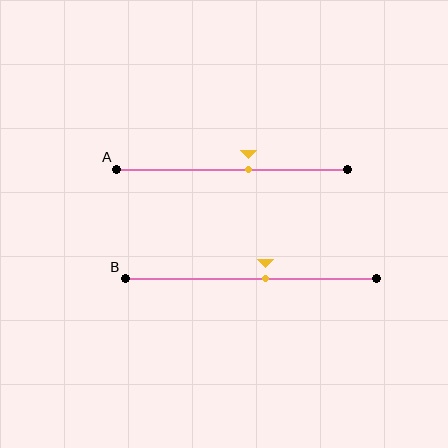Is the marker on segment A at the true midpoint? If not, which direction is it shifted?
No, the marker on segment A is shifted to the right by about 7% of the segment length.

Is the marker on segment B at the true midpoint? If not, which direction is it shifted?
No, the marker on segment B is shifted to the right by about 6% of the segment length.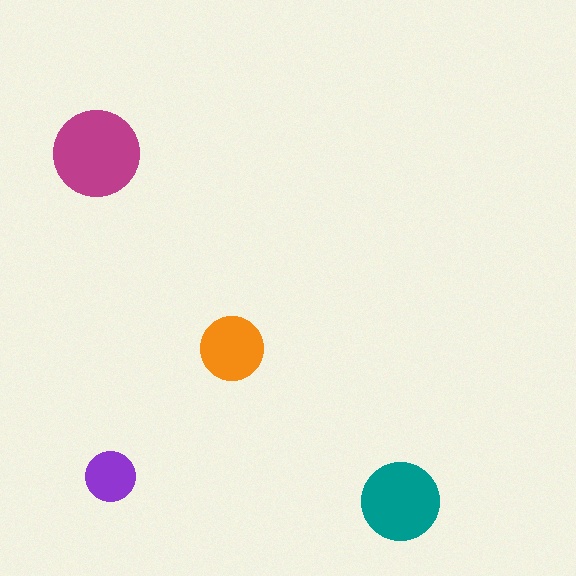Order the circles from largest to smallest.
the magenta one, the teal one, the orange one, the purple one.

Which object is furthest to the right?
The teal circle is rightmost.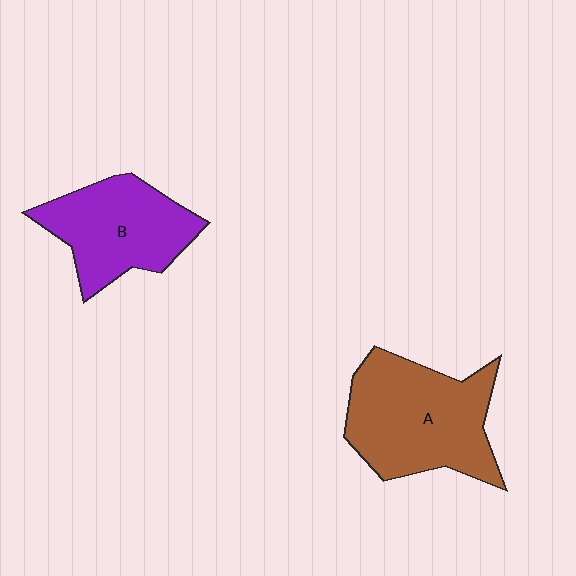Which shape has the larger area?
Shape A (brown).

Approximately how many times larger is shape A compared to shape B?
Approximately 1.3 times.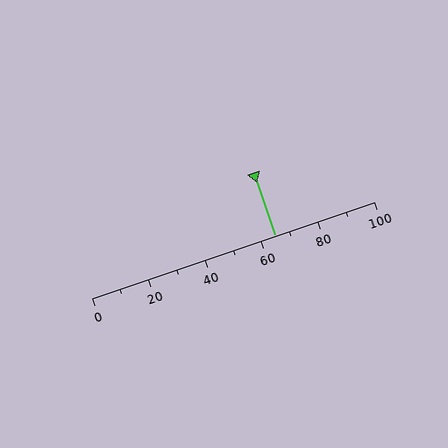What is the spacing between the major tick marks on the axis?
The major ticks are spaced 20 apart.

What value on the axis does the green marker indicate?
The marker indicates approximately 65.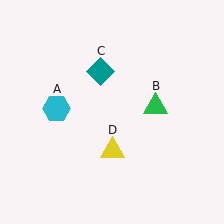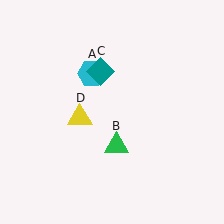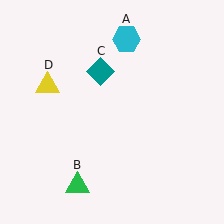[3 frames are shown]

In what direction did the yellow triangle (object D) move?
The yellow triangle (object D) moved up and to the left.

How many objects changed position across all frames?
3 objects changed position: cyan hexagon (object A), green triangle (object B), yellow triangle (object D).